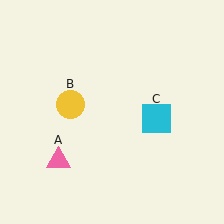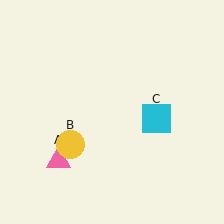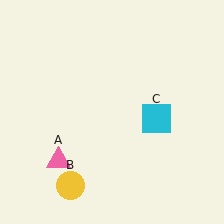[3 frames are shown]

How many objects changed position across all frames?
1 object changed position: yellow circle (object B).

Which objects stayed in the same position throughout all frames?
Pink triangle (object A) and cyan square (object C) remained stationary.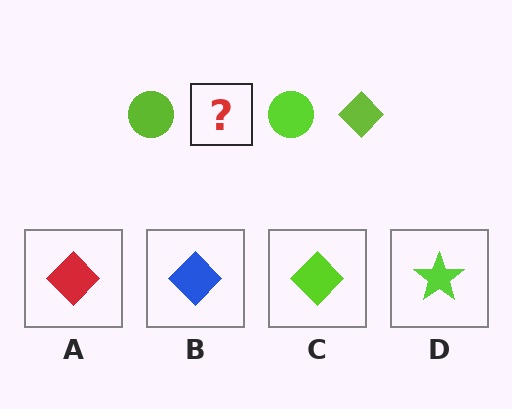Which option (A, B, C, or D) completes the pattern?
C.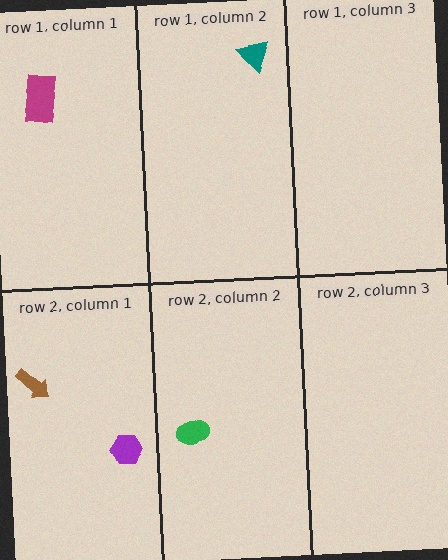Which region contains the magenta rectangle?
The row 1, column 1 region.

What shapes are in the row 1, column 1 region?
The magenta rectangle.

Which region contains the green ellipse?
The row 2, column 2 region.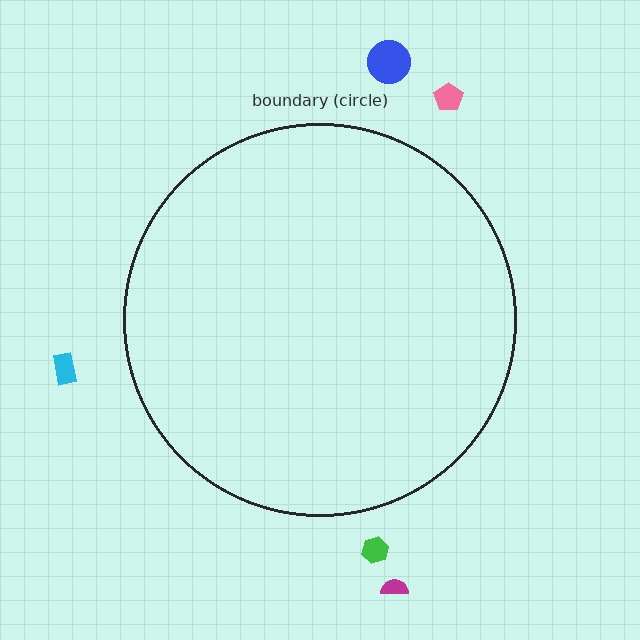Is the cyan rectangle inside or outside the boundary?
Outside.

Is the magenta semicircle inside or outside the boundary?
Outside.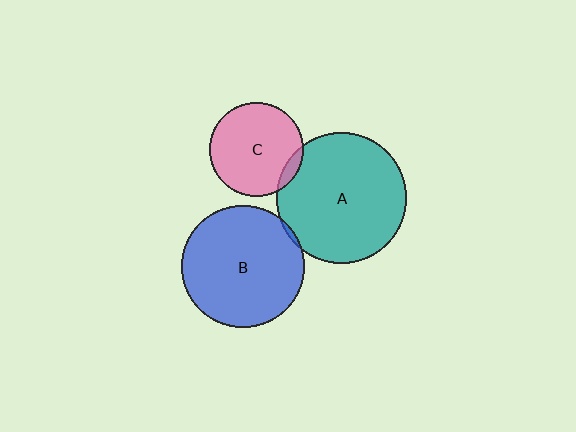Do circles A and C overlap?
Yes.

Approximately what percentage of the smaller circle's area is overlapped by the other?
Approximately 5%.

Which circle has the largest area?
Circle A (teal).